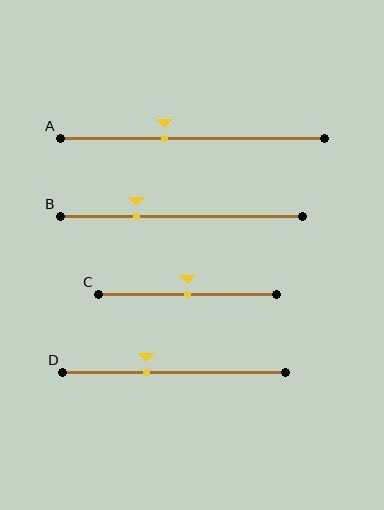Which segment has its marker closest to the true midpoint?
Segment C has its marker closest to the true midpoint.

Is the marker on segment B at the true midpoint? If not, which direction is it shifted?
No, the marker on segment B is shifted to the left by about 18% of the segment length.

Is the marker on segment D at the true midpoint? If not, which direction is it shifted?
No, the marker on segment D is shifted to the left by about 12% of the segment length.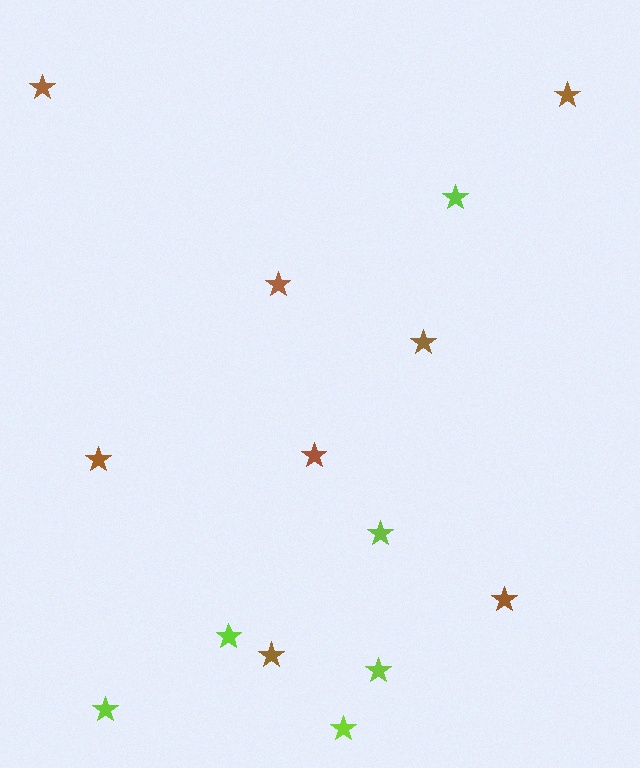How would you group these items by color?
There are 2 groups: one group of brown stars (8) and one group of lime stars (6).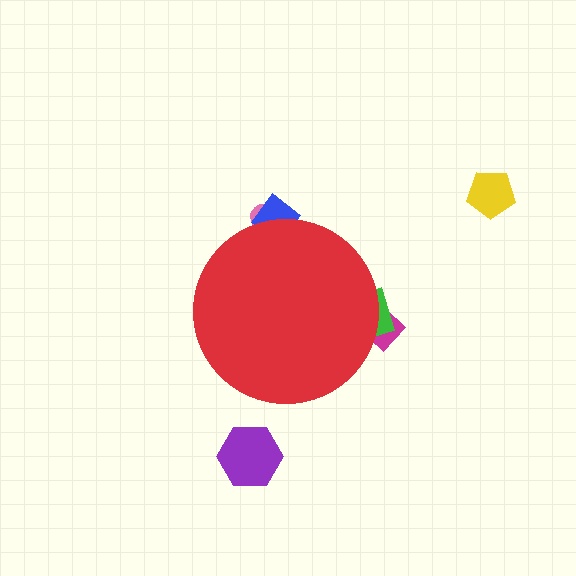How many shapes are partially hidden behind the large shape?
4 shapes are partially hidden.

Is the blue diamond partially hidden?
Yes, the blue diamond is partially hidden behind the red circle.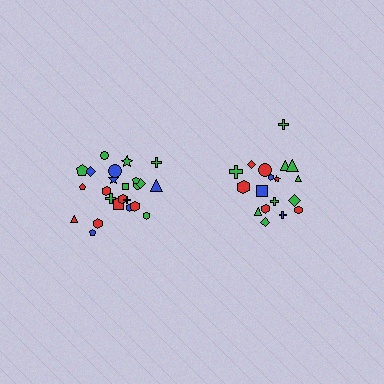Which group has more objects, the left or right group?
The left group.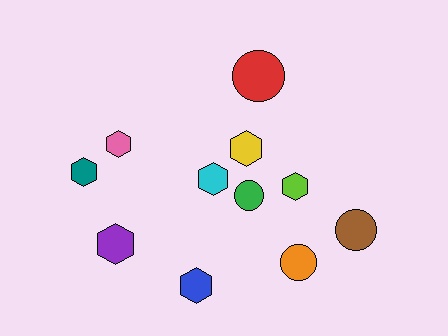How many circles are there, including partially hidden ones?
There are 4 circles.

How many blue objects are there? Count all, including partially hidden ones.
There is 1 blue object.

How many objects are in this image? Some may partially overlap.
There are 11 objects.